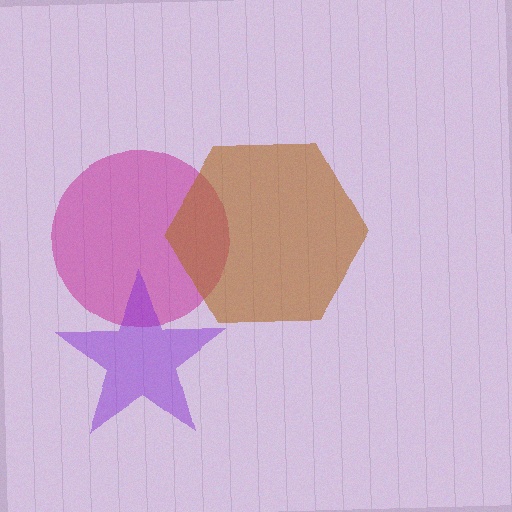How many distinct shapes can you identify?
There are 3 distinct shapes: a magenta circle, a brown hexagon, a purple star.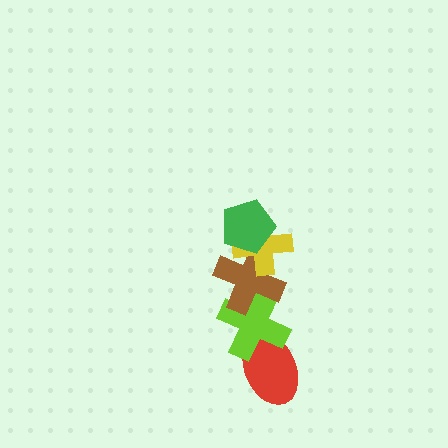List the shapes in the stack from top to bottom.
From top to bottom: the green pentagon, the yellow cross, the brown cross, the lime cross, the red ellipse.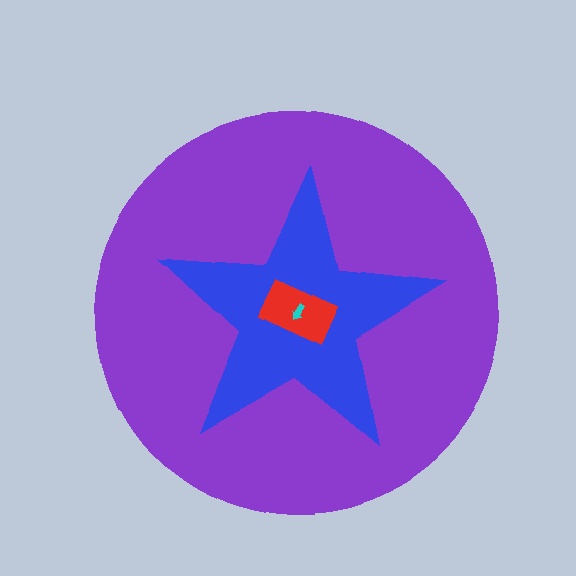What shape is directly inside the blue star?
The red rectangle.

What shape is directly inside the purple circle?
The blue star.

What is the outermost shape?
The purple circle.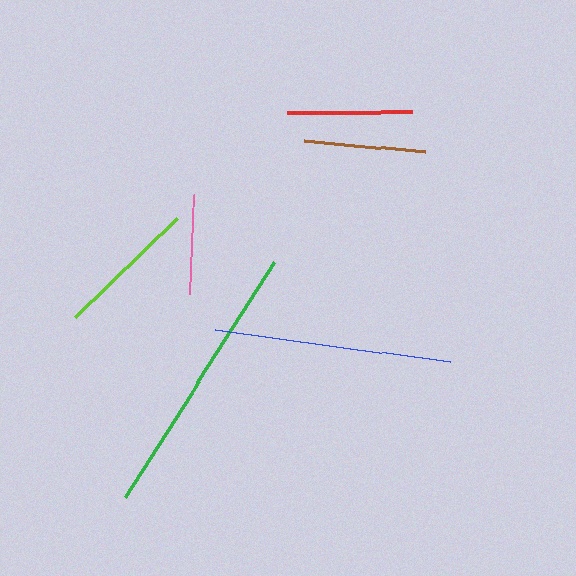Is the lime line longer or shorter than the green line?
The green line is longer than the lime line.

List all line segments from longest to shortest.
From longest to shortest: green, blue, lime, red, brown, pink.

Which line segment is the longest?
The green line is the longest at approximately 278 pixels.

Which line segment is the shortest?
The pink line is the shortest at approximately 100 pixels.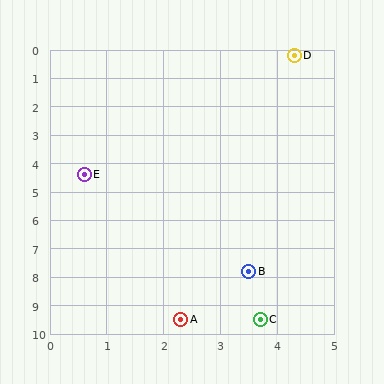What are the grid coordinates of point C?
Point C is at approximately (3.7, 9.5).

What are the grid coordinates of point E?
Point E is at approximately (0.6, 4.4).